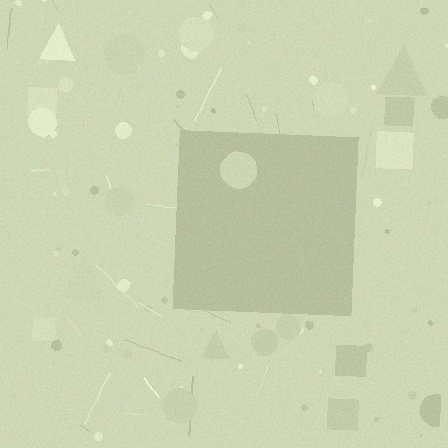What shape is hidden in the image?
A square is hidden in the image.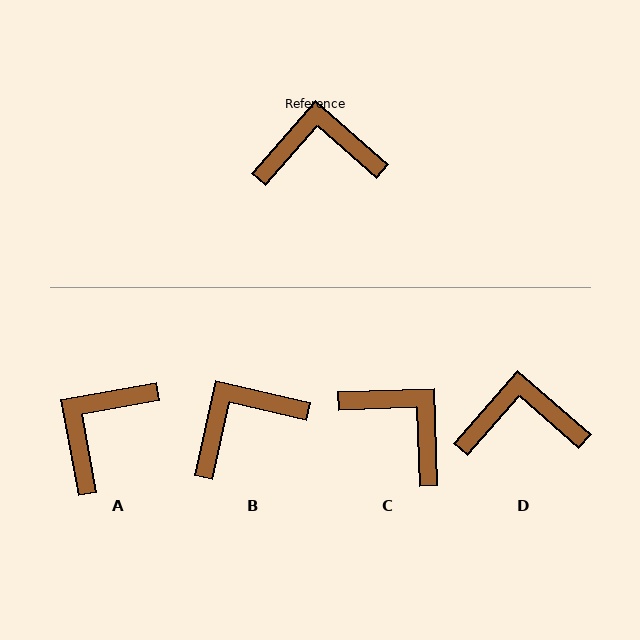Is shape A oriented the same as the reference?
No, it is off by about 52 degrees.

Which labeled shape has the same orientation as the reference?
D.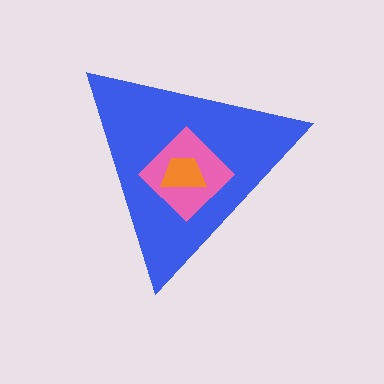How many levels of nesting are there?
3.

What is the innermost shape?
The orange trapezoid.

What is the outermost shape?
The blue triangle.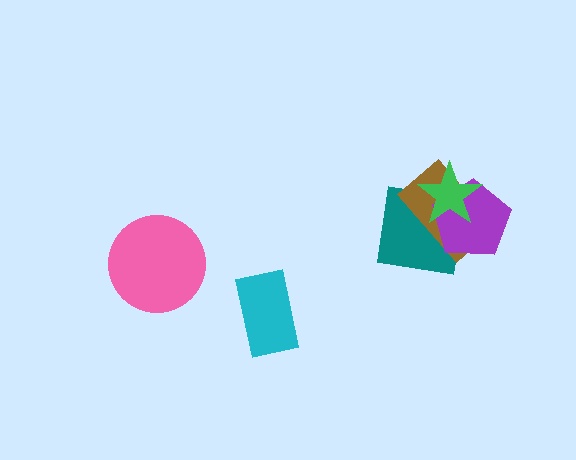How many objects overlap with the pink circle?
0 objects overlap with the pink circle.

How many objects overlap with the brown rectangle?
3 objects overlap with the brown rectangle.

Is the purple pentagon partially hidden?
Yes, it is partially covered by another shape.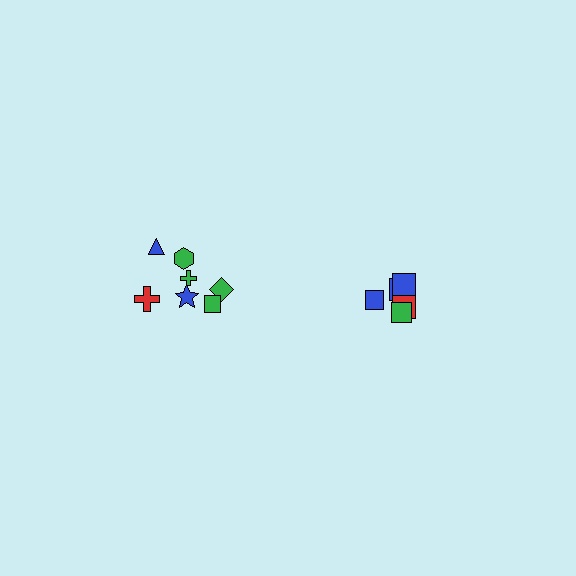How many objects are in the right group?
There are 5 objects.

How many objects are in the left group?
There are 7 objects.